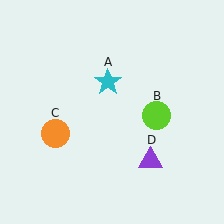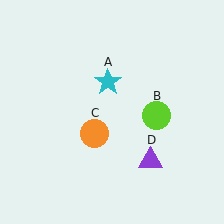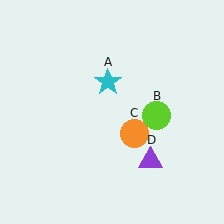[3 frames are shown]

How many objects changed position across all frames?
1 object changed position: orange circle (object C).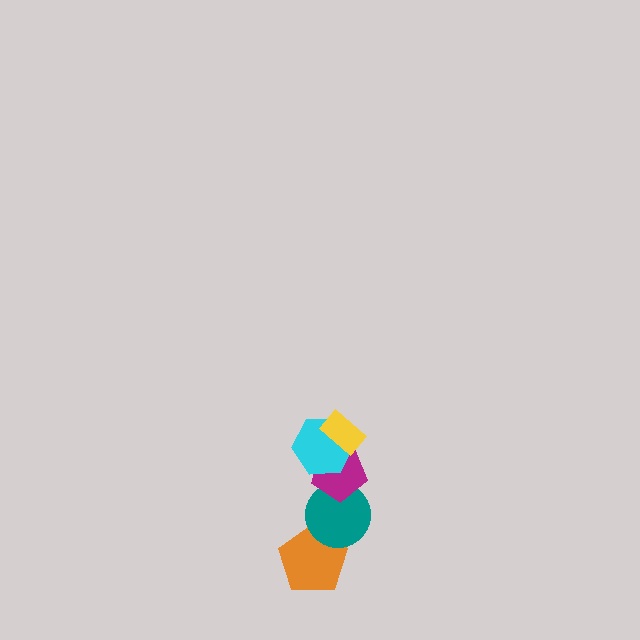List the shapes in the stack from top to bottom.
From top to bottom: the yellow rectangle, the cyan hexagon, the magenta pentagon, the teal circle, the orange pentagon.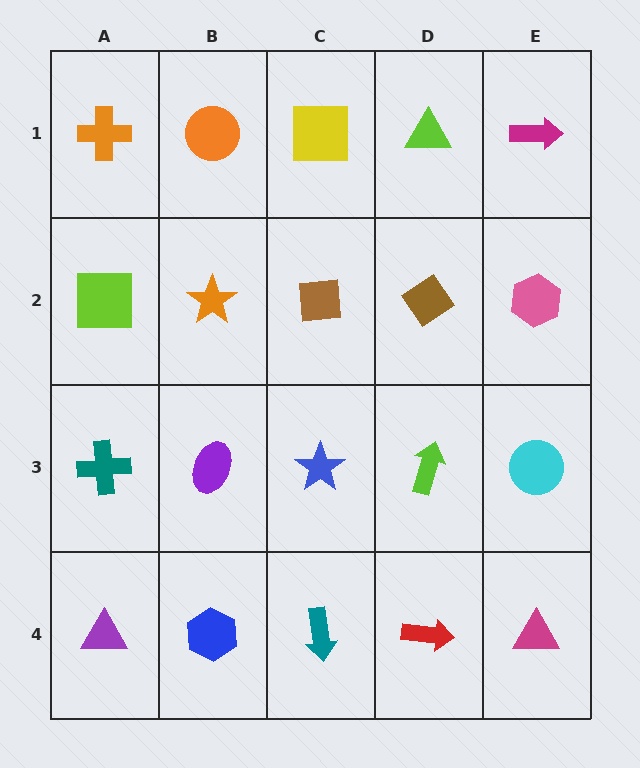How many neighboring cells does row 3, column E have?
3.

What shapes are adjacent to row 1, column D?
A brown diamond (row 2, column D), a yellow square (row 1, column C), a magenta arrow (row 1, column E).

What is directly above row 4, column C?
A blue star.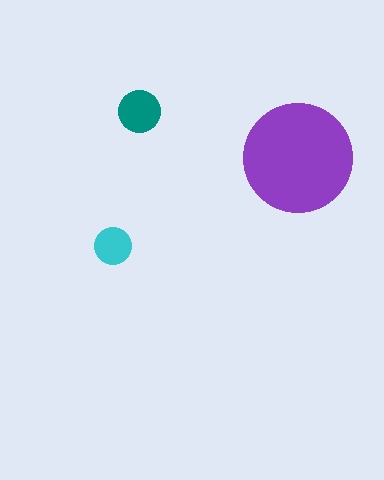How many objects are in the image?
There are 3 objects in the image.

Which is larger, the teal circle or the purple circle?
The purple one.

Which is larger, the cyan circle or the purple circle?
The purple one.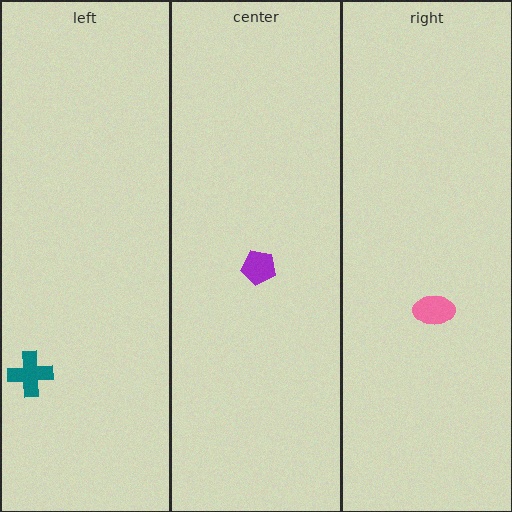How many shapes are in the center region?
1.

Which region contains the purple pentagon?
The center region.